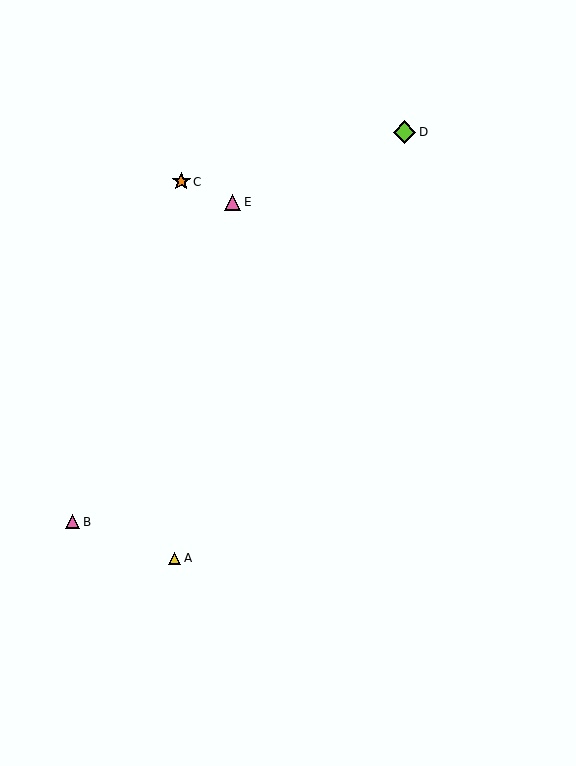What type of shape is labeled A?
Shape A is a yellow triangle.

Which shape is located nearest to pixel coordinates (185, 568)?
The yellow triangle (labeled A) at (175, 558) is nearest to that location.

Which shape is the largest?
The lime diamond (labeled D) is the largest.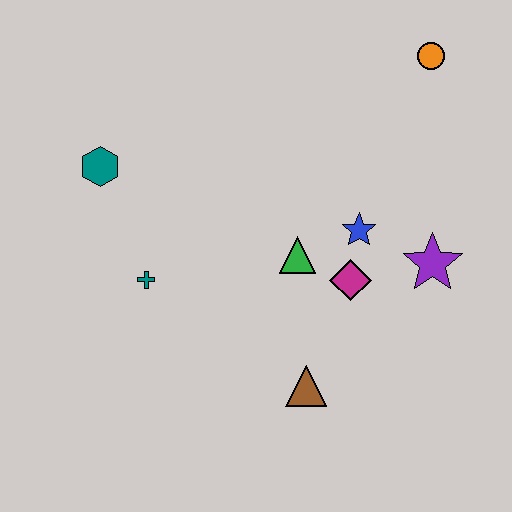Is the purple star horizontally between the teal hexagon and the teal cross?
No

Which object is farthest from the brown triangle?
The orange circle is farthest from the brown triangle.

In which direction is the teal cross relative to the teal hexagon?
The teal cross is below the teal hexagon.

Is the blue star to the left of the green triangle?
No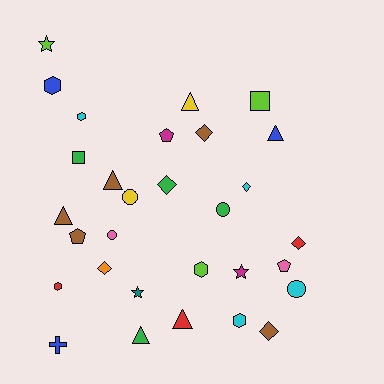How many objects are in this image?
There are 30 objects.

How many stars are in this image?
There are 3 stars.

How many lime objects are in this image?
There are 3 lime objects.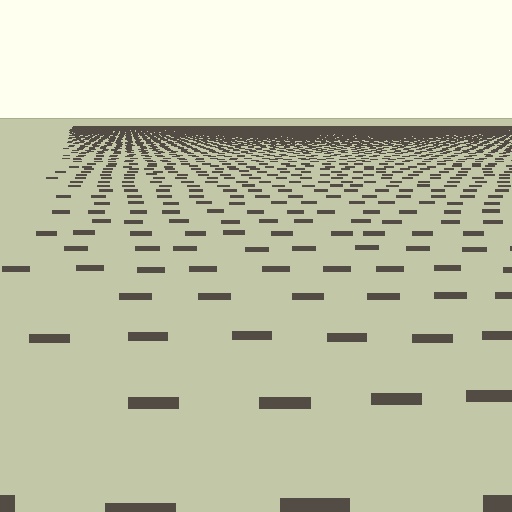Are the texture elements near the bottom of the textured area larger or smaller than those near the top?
Larger. Near the bottom, elements are closer to the viewer and appear at a bigger on-screen size.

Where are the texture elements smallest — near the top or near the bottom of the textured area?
Near the top.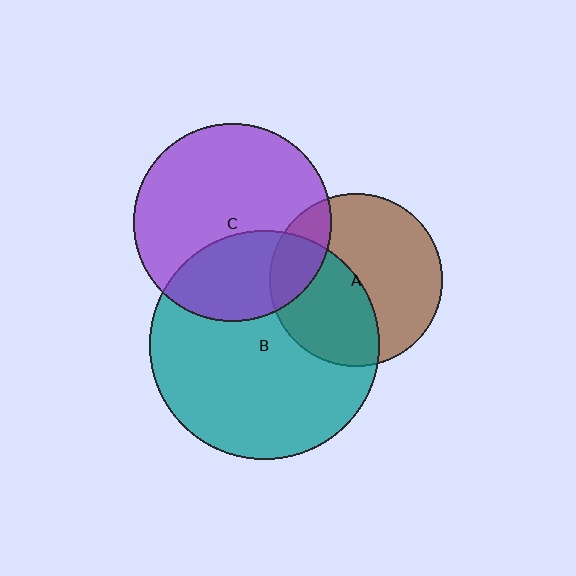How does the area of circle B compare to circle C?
Approximately 1.3 times.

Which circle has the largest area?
Circle B (teal).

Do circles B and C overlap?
Yes.